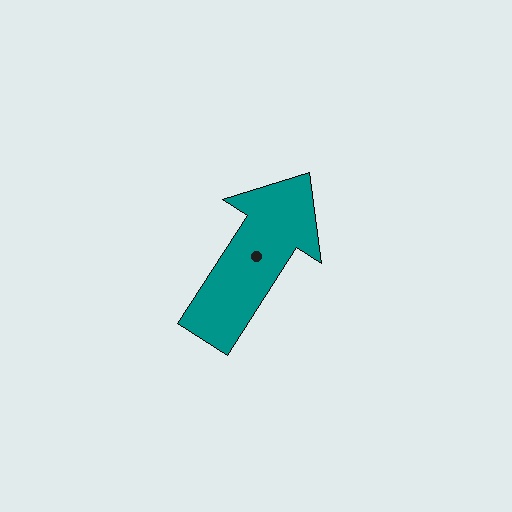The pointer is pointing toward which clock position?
Roughly 1 o'clock.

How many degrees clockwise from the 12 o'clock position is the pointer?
Approximately 33 degrees.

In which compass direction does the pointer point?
Northeast.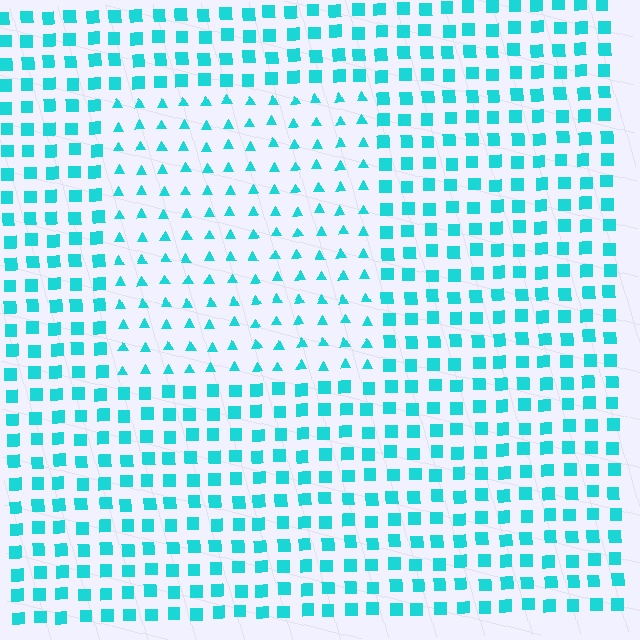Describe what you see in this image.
The image is filled with small cyan elements arranged in a uniform grid. A rectangle-shaped region contains triangles, while the surrounding area contains squares. The boundary is defined purely by the change in element shape.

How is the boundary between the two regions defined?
The boundary is defined by a change in element shape: triangles inside vs. squares outside. All elements share the same color and spacing.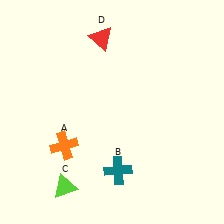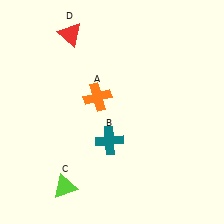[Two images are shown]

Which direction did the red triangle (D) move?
The red triangle (D) moved left.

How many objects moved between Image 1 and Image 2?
3 objects moved between the two images.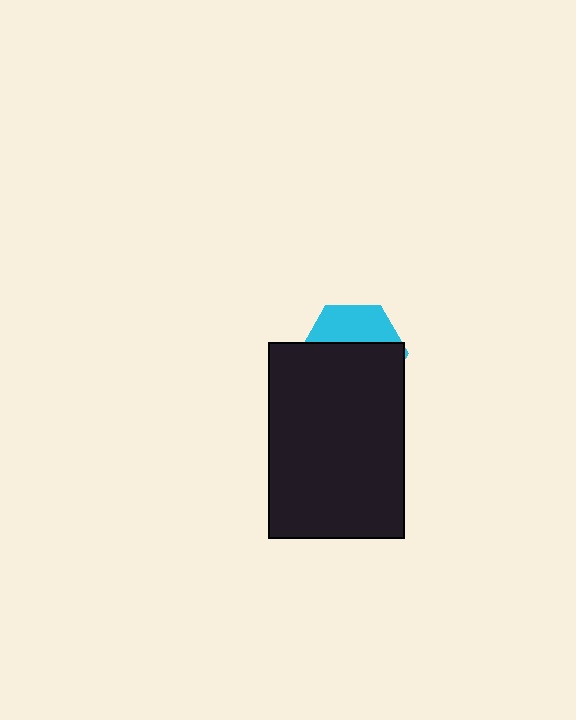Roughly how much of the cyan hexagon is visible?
A small part of it is visible (roughly 35%).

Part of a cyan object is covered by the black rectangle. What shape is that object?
It is a hexagon.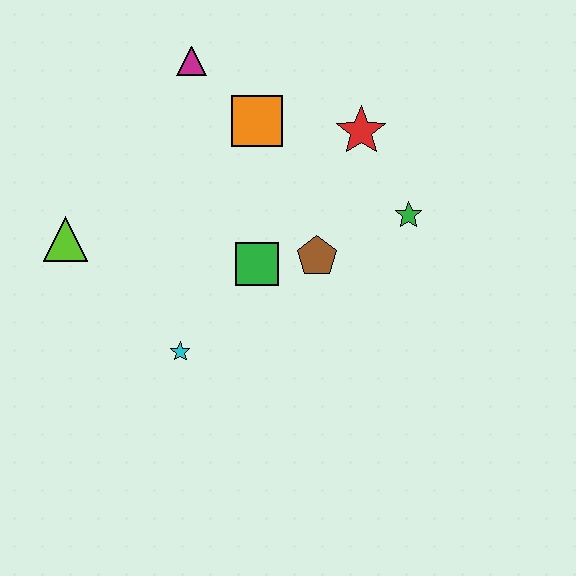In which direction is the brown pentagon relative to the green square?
The brown pentagon is to the right of the green square.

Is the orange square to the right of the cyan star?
Yes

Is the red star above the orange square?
No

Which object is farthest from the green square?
The magenta triangle is farthest from the green square.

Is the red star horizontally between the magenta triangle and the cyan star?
No